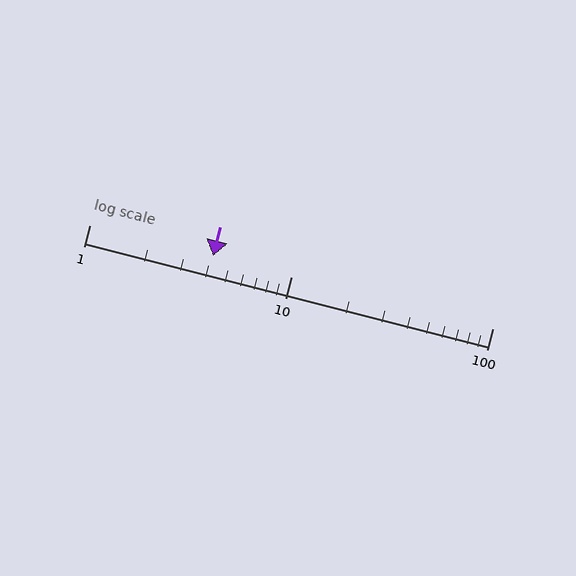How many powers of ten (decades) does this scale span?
The scale spans 2 decades, from 1 to 100.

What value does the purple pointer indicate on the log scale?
The pointer indicates approximately 4.1.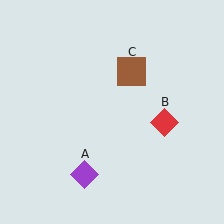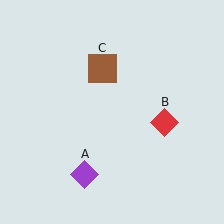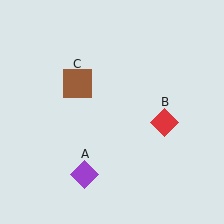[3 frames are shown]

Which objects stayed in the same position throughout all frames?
Purple diamond (object A) and red diamond (object B) remained stationary.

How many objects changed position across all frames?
1 object changed position: brown square (object C).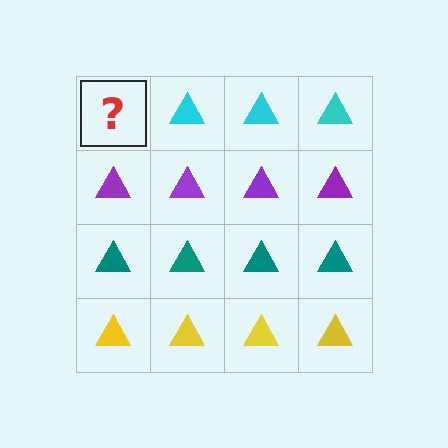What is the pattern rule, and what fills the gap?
The rule is that each row has a consistent color. The gap should be filled with a cyan triangle.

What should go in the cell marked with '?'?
The missing cell should contain a cyan triangle.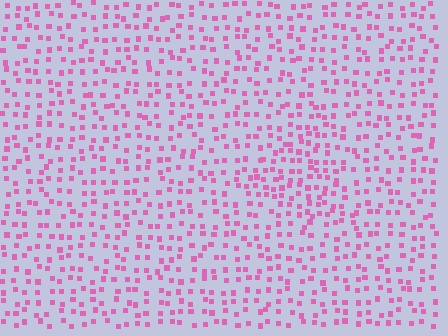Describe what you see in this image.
The image contains small pink elements arranged at two different densities. A triangle-shaped region is visible where the elements are more densely packed than the surrounding area.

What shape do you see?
I see a triangle.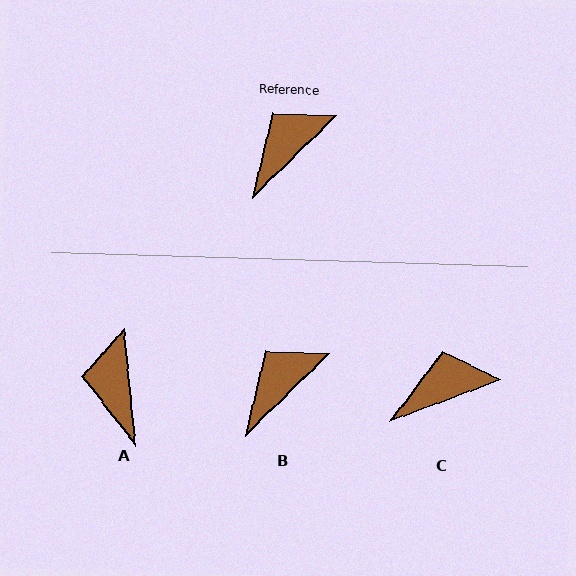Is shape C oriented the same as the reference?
No, it is off by about 24 degrees.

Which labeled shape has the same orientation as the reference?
B.